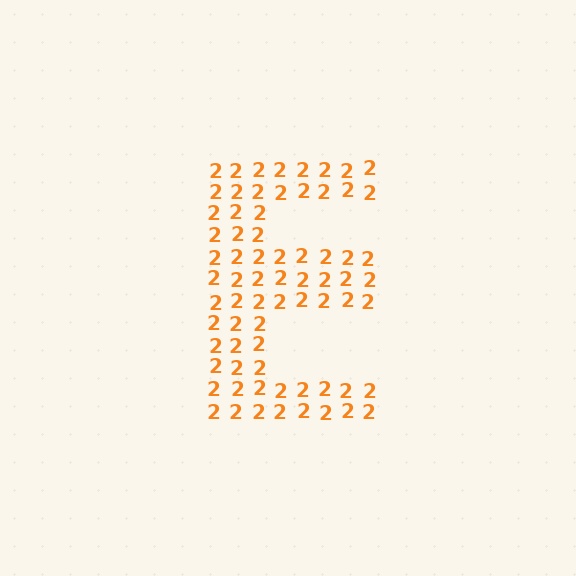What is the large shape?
The large shape is the letter E.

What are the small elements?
The small elements are digit 2's.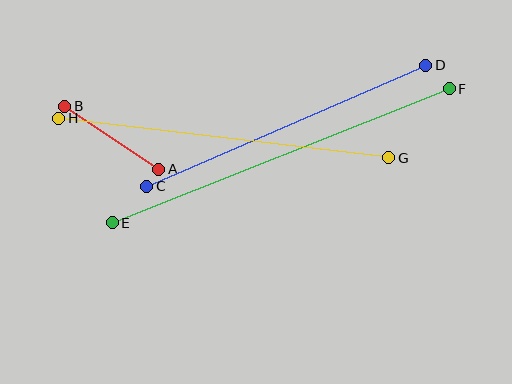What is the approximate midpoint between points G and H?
The midpoint is at approximately (224, 138) pixels.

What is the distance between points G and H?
The distance is approximately 333 pixels.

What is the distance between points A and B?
The distance is approximately 113 pixels.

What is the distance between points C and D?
The distance is approximately 304 pixels.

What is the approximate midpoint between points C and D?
The midpoint is at approximately (286, 126) pixels.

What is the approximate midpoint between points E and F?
The midpoint is at approximately (281, 156) pixels.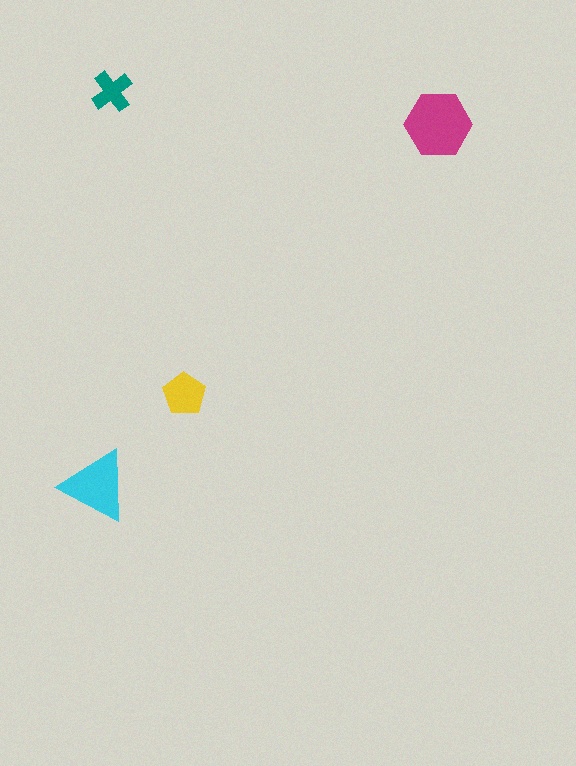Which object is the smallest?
The teal cross.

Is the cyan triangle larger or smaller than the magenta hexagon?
Smaller.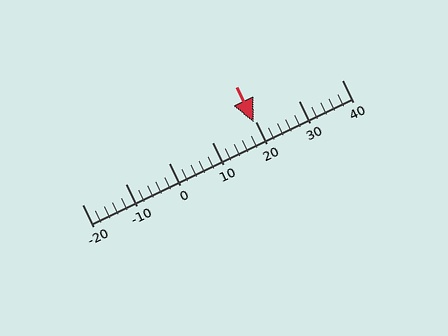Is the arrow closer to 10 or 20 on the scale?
The arrow is closer to 20.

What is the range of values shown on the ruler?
The ruler shows values from -20 to 40.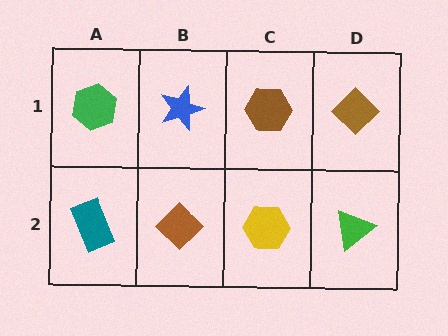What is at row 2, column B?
A brown diamond.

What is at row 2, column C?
A yellow hexagon.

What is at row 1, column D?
A brown diamond.